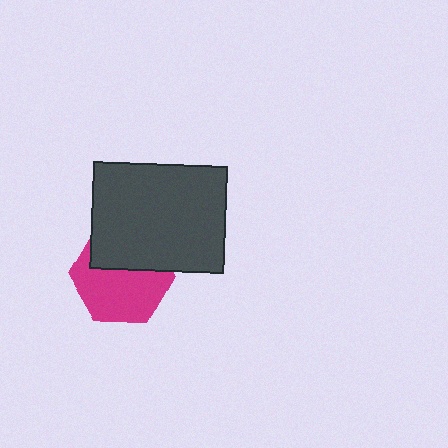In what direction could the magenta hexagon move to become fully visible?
The magenta hexagon could move down. That would shift it out from behind the dark gray rectangle entirely.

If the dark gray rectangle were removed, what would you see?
You would see the complete magenta hexagon.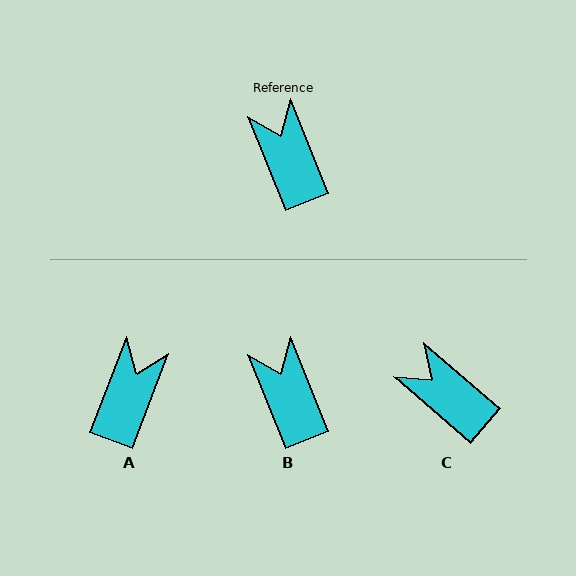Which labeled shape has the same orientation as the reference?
B.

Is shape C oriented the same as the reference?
No, it is off by about 27 degrees.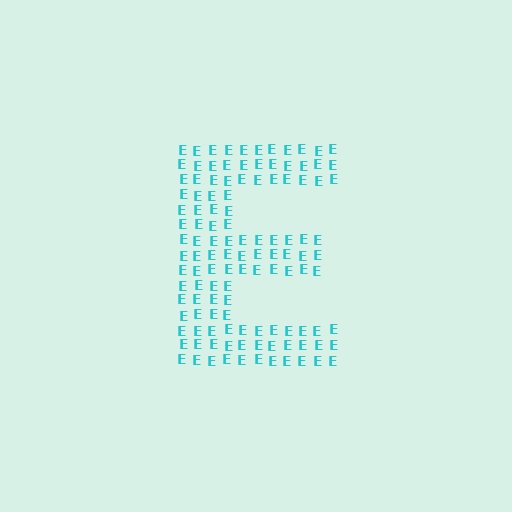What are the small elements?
The small elements are letter E's.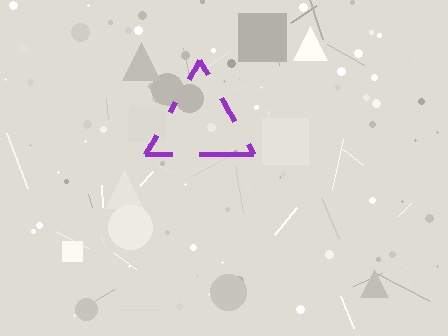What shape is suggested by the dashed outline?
The dashed outline suggests a triangle.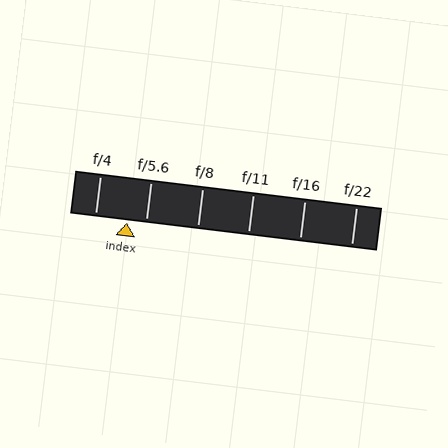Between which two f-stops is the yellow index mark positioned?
The index mark is between f/4 and f/5.6.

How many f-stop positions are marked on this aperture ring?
There are 6 f-stop positions marked.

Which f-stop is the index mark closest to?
The index mark is closest to f/5.6.